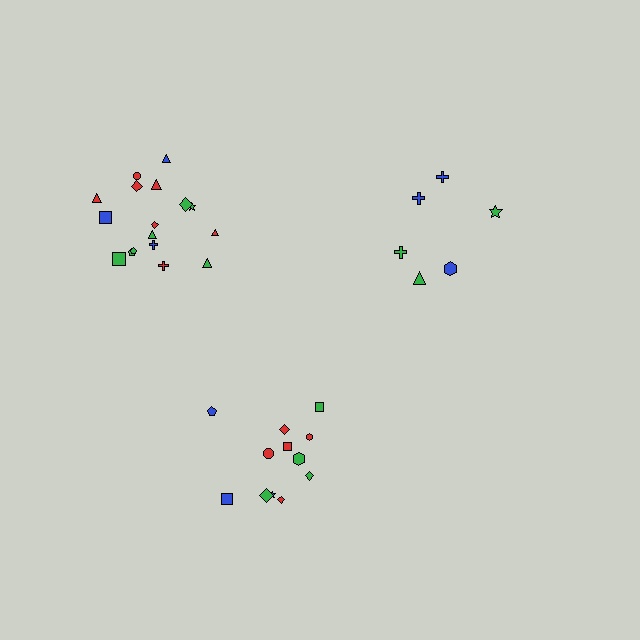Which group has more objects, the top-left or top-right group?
The top-left group.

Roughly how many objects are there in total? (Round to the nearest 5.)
Roughly 35 objects in total.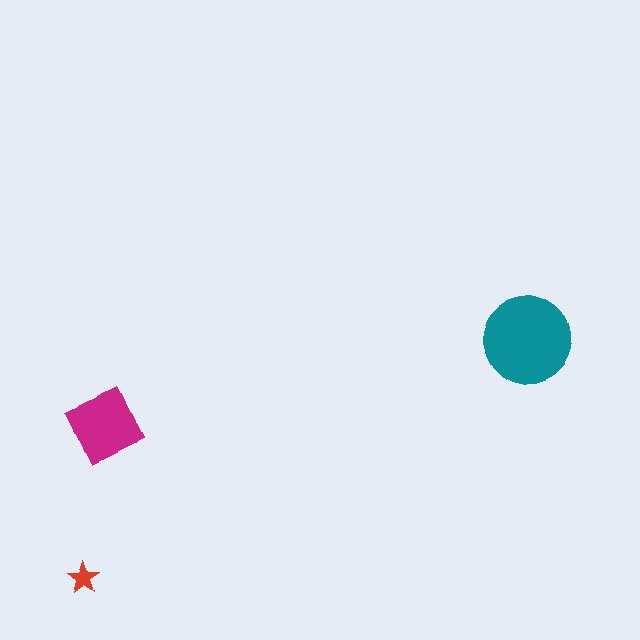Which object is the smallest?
The red star.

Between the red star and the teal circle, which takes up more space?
The teal circle.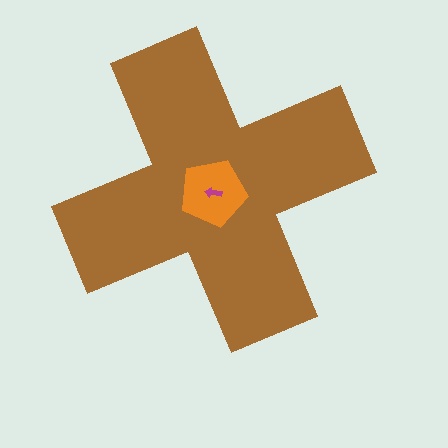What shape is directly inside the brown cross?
The orange pentagon.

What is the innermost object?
The magenta arrow.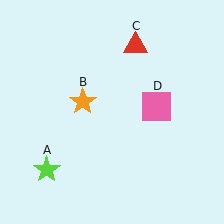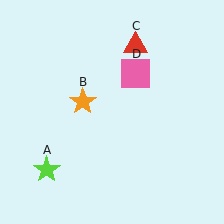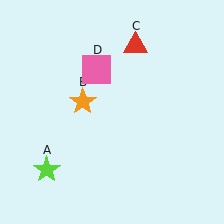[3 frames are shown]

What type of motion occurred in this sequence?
The pink square (object D) rotated counterclockwise around the center of the scene.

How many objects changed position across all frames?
1 object changed position: pink square (object D).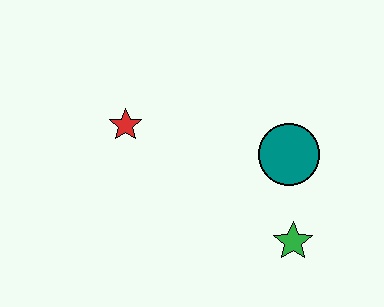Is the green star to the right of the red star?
Yes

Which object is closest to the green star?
The teal circle is closest to the green star.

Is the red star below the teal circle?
No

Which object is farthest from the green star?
The red star is farthest from the green star.